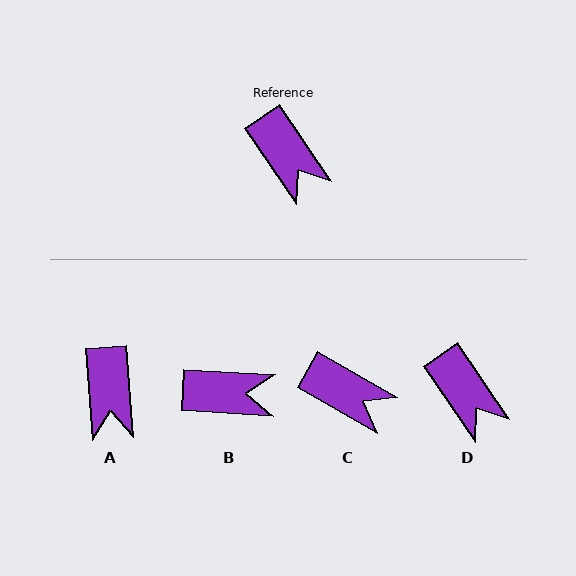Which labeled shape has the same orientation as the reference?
D.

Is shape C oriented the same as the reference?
No, it is off by about 26 degrees.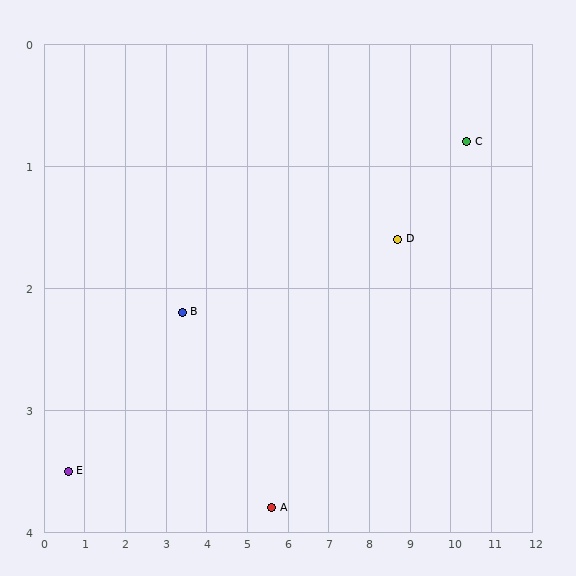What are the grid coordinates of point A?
Point A is at approximately (5.6, 3.8).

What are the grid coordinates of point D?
Point D is at approximately (8.7, 1.6).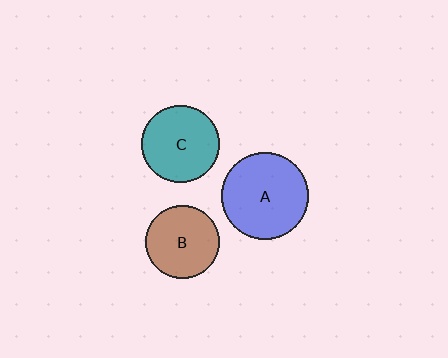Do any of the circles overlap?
No, none of the circles overlap.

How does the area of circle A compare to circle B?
Approximately 1.4 times.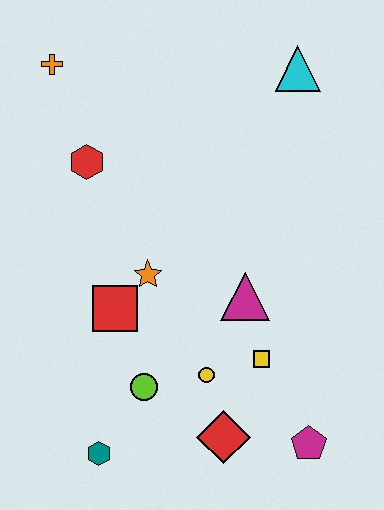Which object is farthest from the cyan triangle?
The teal hexagon is farthest from the cyan triangle.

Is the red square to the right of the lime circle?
No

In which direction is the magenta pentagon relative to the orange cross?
The magenta pentagon is below the orange cross.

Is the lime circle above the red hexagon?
No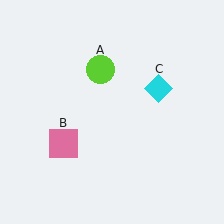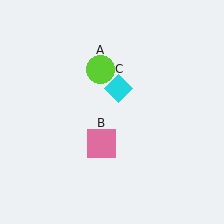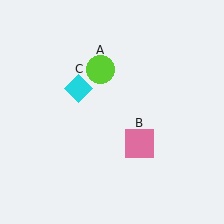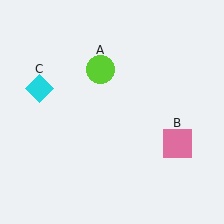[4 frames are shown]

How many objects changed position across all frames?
2 objects changed position: pink square (object B), cyan diamond (object C).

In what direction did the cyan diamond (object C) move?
The cyan diamond (object C) moved left.